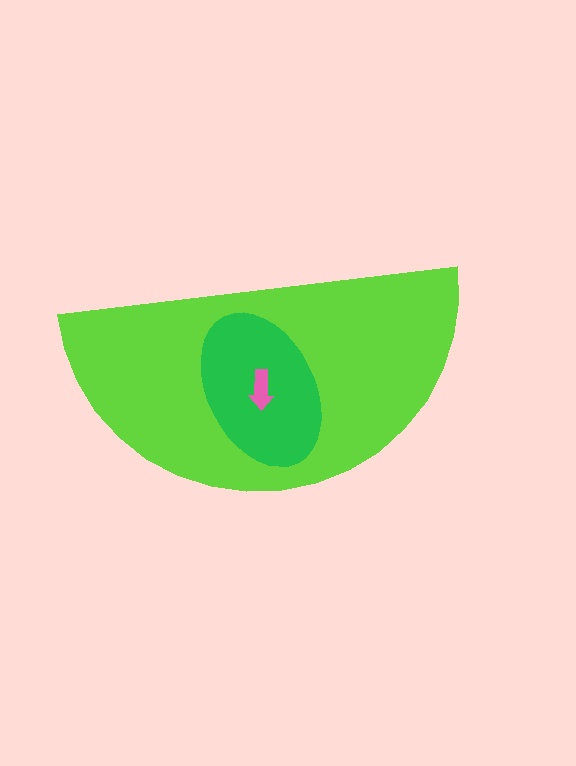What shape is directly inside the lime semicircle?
The green ellipse.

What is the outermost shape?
The lime semicircle.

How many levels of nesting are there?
3.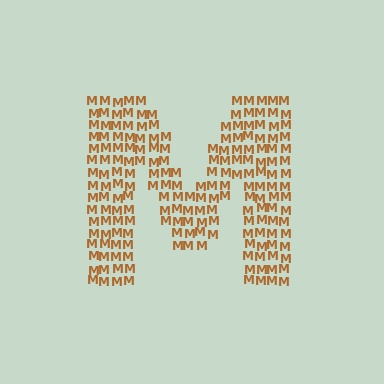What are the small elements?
The small elements are letter M's.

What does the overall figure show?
The overall figure shows the letter M.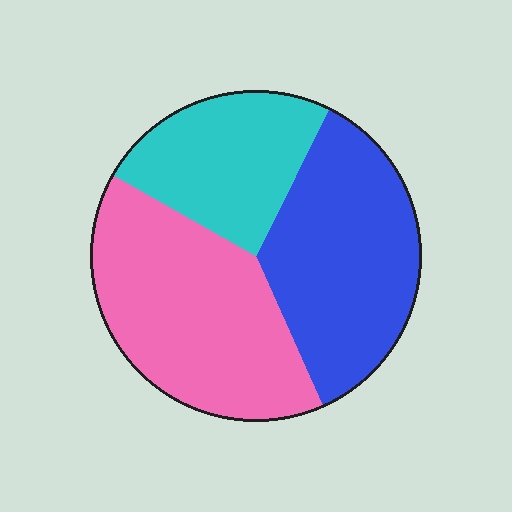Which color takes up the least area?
Cyan, at roughly 25%.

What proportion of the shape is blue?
Blue covers about 35% of the shape.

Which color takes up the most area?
Pink, at roughly 40%.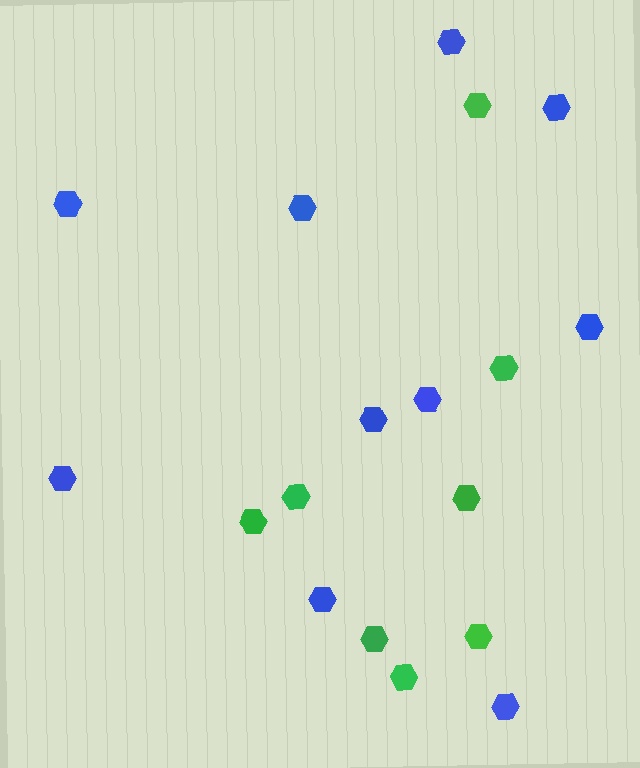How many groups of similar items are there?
There are 2 groups: one group of blue hexagons (10) and one group of green hexagons (8).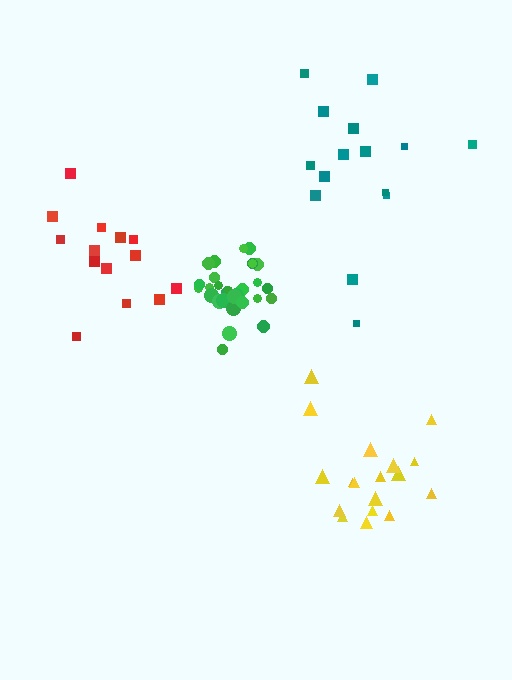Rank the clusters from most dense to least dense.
green, yellow, teal, red.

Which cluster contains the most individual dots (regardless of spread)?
Green (30).